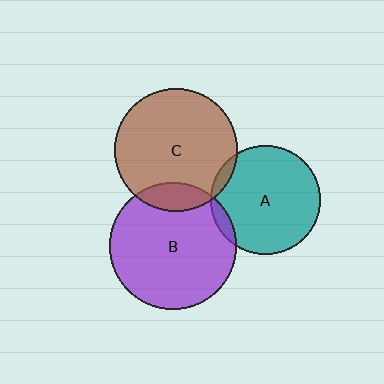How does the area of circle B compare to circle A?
Approximately 1.4 times.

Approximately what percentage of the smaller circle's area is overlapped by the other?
Approximately 15%.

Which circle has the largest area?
Circle B (purple).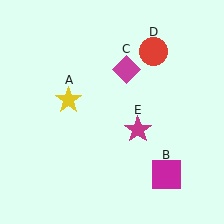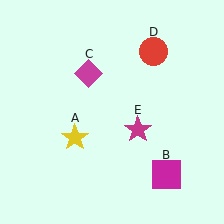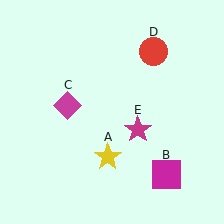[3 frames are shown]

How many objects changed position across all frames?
2 objects changed position: yellow star (object A), magenta diamond (object C).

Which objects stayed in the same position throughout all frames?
Magenta square (object B) and red circle (object D) and magenta star (object E) remained stationary.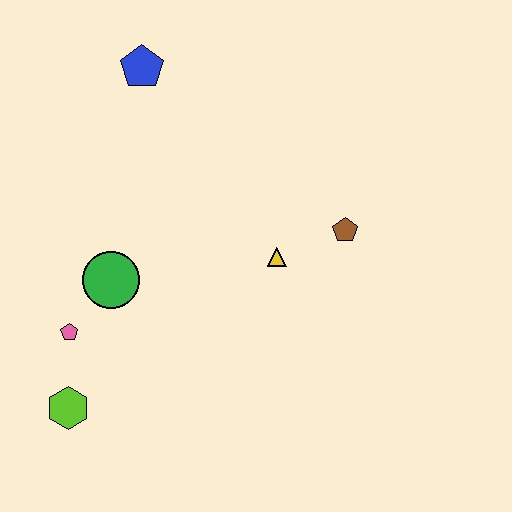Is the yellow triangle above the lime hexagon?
Yes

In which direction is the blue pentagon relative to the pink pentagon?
The blue pentagon is above the pink pentagon.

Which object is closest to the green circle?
The pink pentagon is closest to the green circle.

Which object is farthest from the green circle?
The brown pentagon is farthest from the green circle.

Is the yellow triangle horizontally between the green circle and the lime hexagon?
No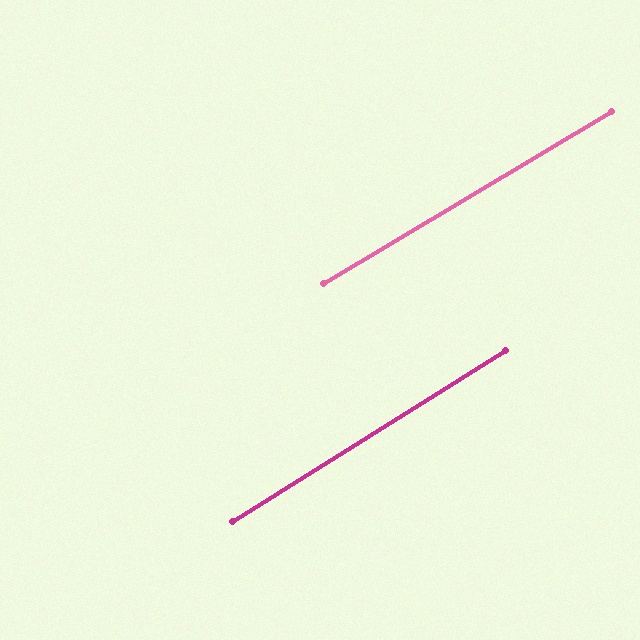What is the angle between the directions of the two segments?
Approximately 1 degree.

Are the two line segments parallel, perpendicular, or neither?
Parallel — their directions differ by only 1.2°.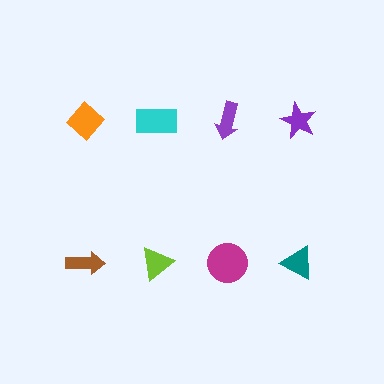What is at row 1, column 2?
A cyan rectangle.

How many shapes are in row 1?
4 shapes.